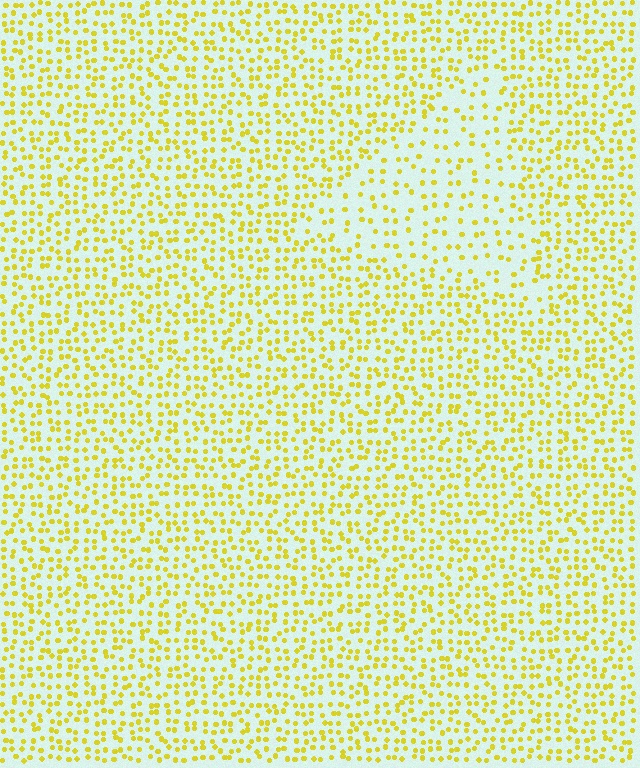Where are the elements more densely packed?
The elements are more densely packed outside the triangle boundary.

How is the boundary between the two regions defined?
The boundary is defined by a change in element density (approximately 1.9x ratio). All elements are the same color, size, and shape.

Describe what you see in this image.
The image contains small yellow elements arranged at two different densities. A triangle-shaped region is visible where the elements are less densely packed than the surrounding area.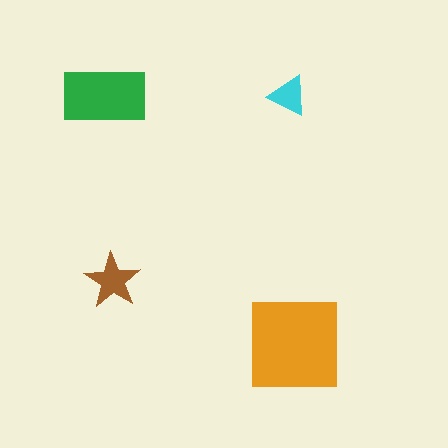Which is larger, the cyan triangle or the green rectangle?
The green rectangle.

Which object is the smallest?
The cyan triangle.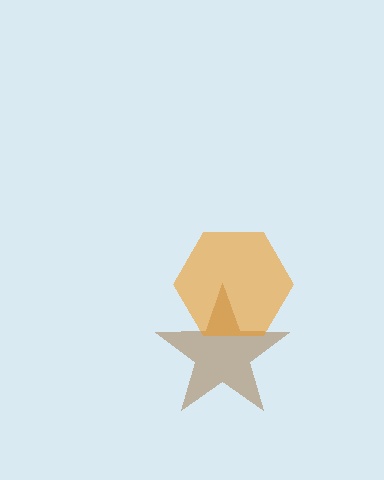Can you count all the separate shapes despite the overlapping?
Yes, there are 2 separate shapes.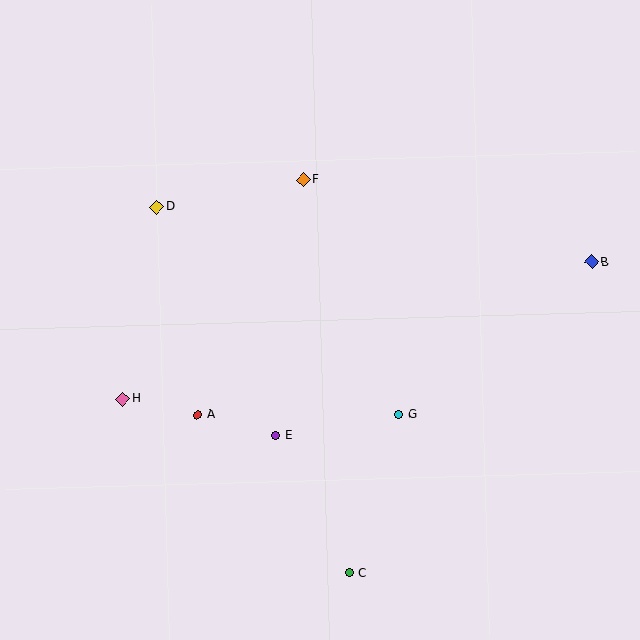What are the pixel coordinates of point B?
Point B is at (592, 262).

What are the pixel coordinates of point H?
Point H is at (123, 399).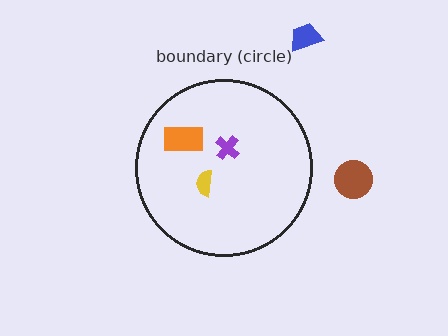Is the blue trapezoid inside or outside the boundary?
Outside.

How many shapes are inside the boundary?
3 inside, 2 outside.